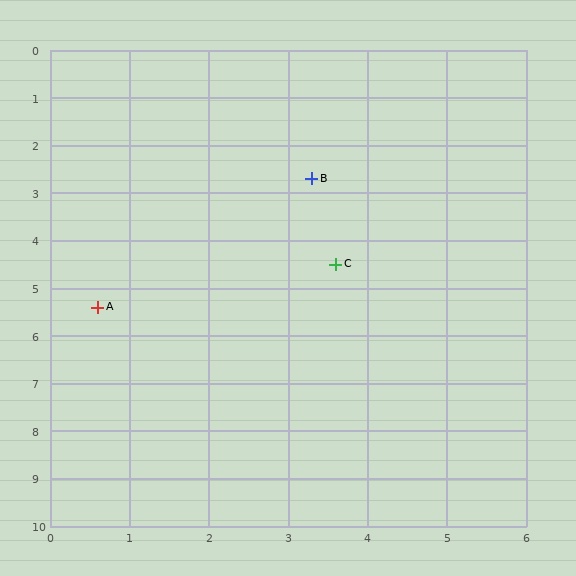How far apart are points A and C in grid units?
Points A and C are about 3.1 grid units apart.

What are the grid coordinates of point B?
Point B is at approximately (3.3, 2.7).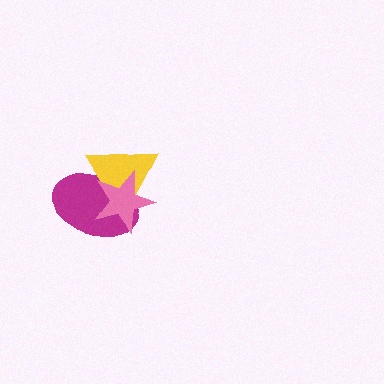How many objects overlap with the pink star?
2 objects overlap with the pink star.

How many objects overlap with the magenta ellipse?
2 objects overlap with the magenta ellipse.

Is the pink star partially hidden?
No, no other shape covers it.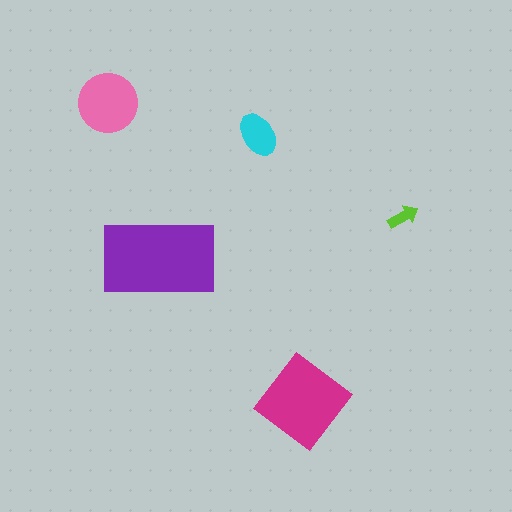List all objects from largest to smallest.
The purple rectangle, the magenta diamond, the pink circle, the cyan ellipse, the lime arrow.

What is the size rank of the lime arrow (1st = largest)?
5th.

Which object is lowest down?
The magenta diamond is bottommost.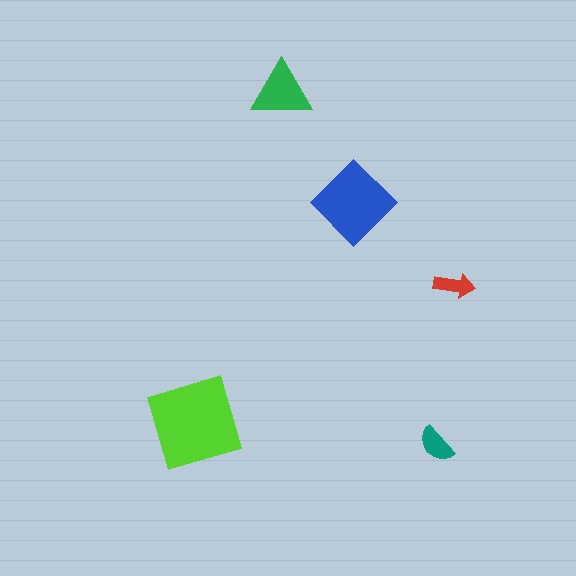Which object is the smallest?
The red arrow.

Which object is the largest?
The lime square.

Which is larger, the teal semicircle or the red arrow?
The teal semicircle.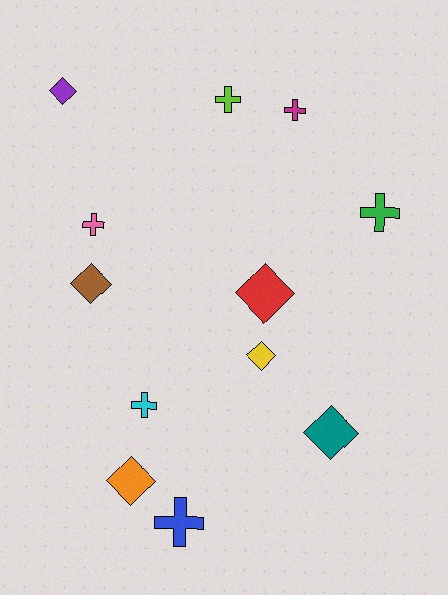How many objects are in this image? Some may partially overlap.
There are 12 objects.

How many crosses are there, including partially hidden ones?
There are 6 crosses.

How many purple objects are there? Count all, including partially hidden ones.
There is 1 purple object.